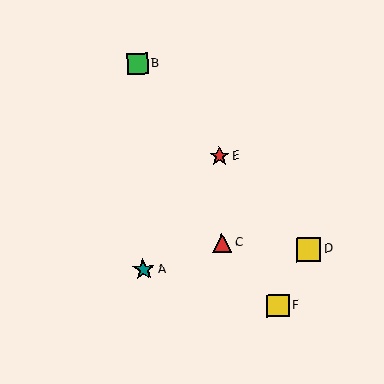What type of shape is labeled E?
Shape E is a red star.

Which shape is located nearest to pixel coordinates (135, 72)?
The green square (labeled B) at (138, 64) is nearest to that location.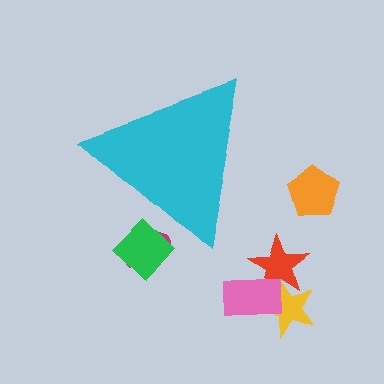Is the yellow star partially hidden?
No, the yellow star is fully visible.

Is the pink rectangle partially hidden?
No, the pink rectangle is fully visible.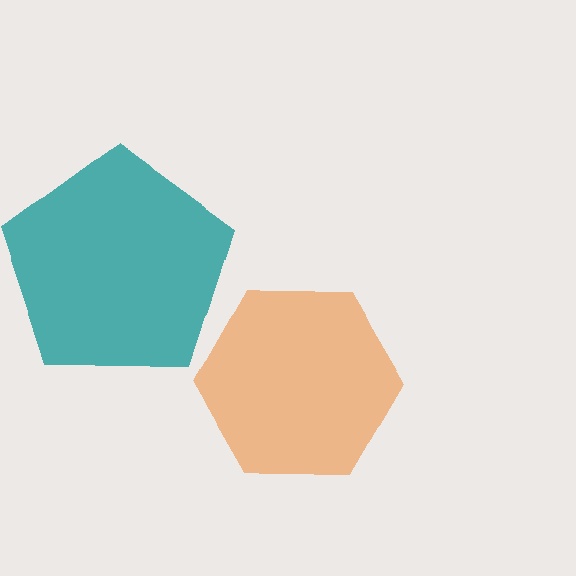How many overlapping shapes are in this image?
There are 2 overlapping shapes in the image.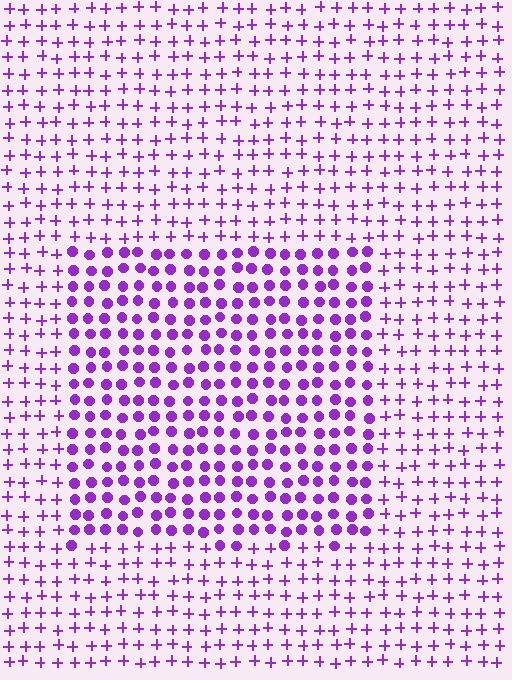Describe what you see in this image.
The image is filled with small purple elements arranged in a uniform grid. A rectangle-shaped region contains circles, while the surrounding area contains plus signs. The boundary is defined purely by the change in element shape.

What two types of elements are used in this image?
The image uses circles inside the rectangle region and plus signs outside it.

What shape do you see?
I see a rectangle.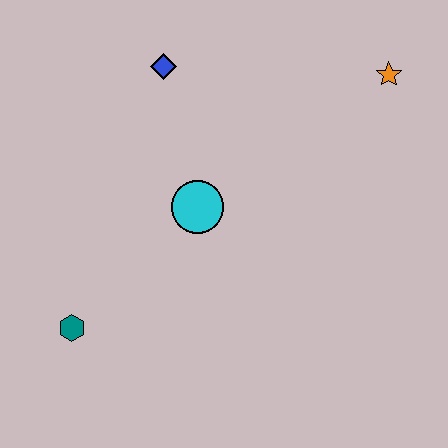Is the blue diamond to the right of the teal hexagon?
Yes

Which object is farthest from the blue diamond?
The teal hexagon is farthest from the blue diamond.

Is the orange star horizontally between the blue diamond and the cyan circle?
No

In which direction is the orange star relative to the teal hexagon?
The orange star is to the right of the teal hexagon.